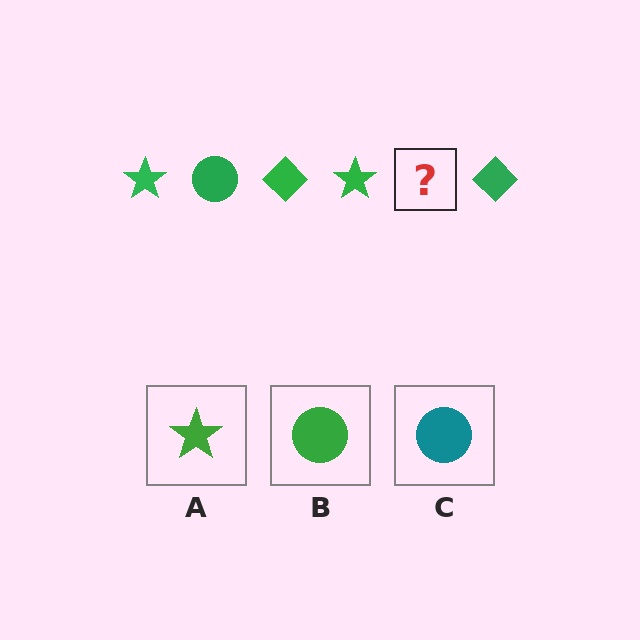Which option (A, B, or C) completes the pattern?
B.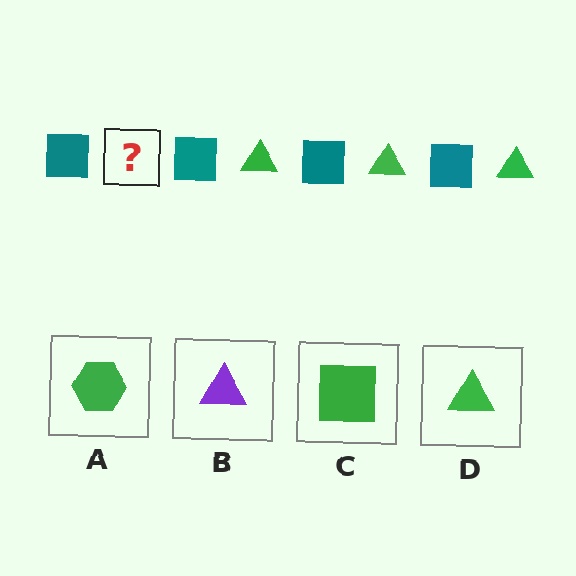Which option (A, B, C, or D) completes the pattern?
D.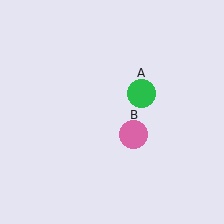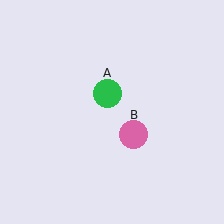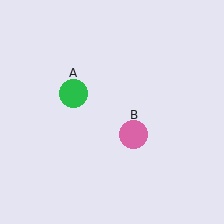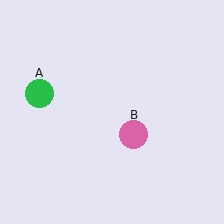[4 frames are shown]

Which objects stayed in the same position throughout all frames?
Pink circle (object B) remained stationary.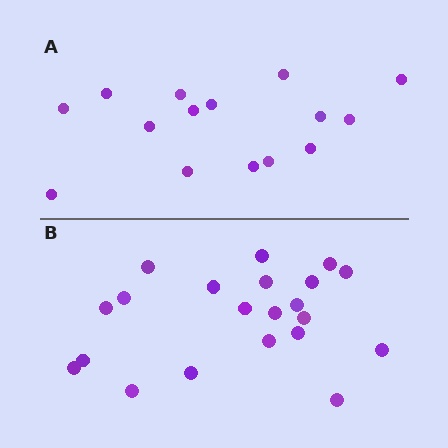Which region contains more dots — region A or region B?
Region B (the bottom region) has more dots.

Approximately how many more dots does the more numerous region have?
Region B has about 6 more dots than region A.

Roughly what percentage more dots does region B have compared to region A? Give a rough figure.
About 40% more.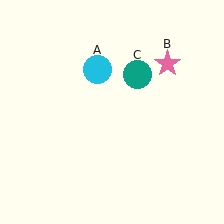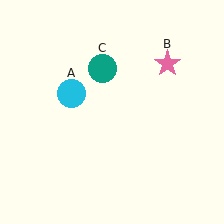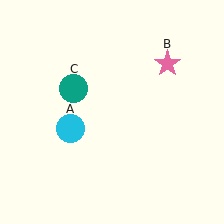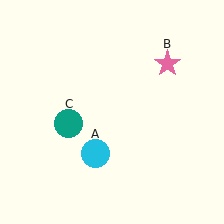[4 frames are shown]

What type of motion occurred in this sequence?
The cyan circle (object A), teal circle (object C) rotated counterclockwise around the center of the scene.